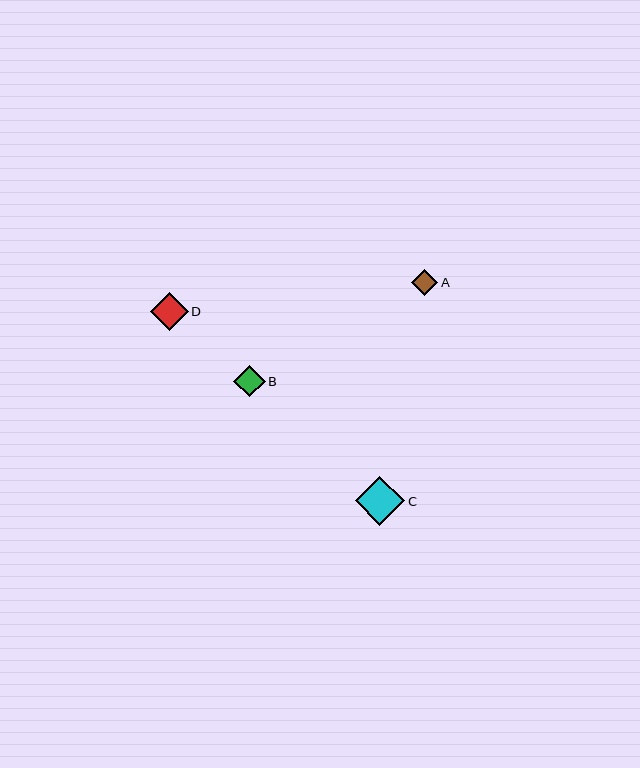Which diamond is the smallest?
Diamond A is the smallest with a size of approximately 26 pixels.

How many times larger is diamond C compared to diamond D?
Diamond C is approximately 1.3 times the size of diamond D.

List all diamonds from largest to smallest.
From largest to smallest: C, D, B, A.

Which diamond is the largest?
Diamond C is the largest with a size of approximately 49 pixels.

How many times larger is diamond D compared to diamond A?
Diamond D is approximately 1.5 times the size of diamond A.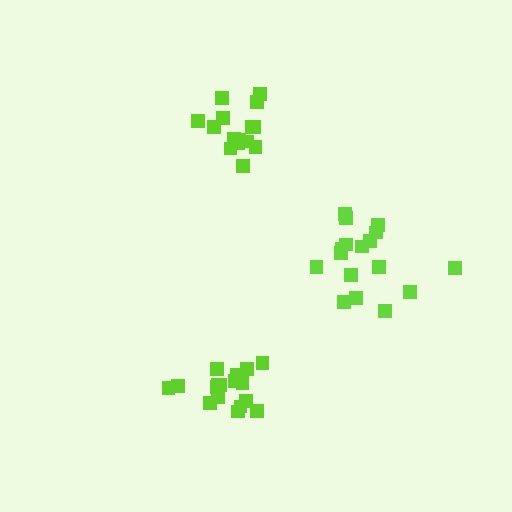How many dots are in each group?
Group 1: 15 dots, Group 2: 17 dots, Group 3: 17 dots (49 total).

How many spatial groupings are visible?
There are 3 spatial groupings.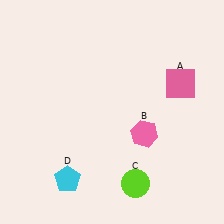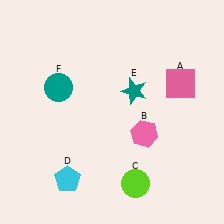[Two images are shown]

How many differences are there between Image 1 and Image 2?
There are 2 differences between the two images.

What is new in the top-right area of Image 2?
A teal star (E) was added in the top-right area of Image 2.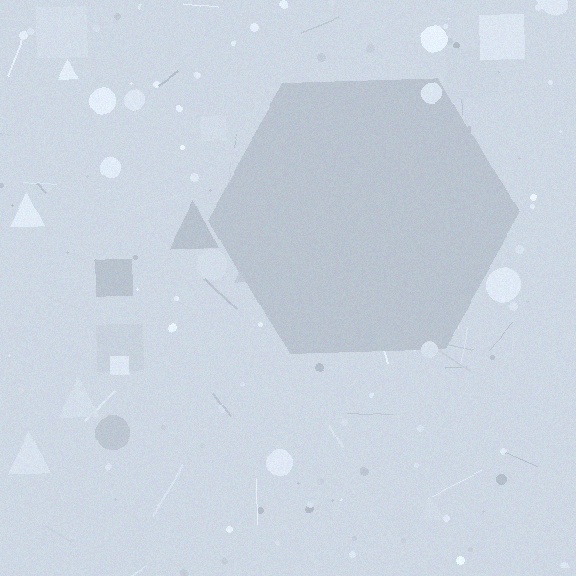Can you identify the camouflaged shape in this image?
The camouflaged shape is a hexagon.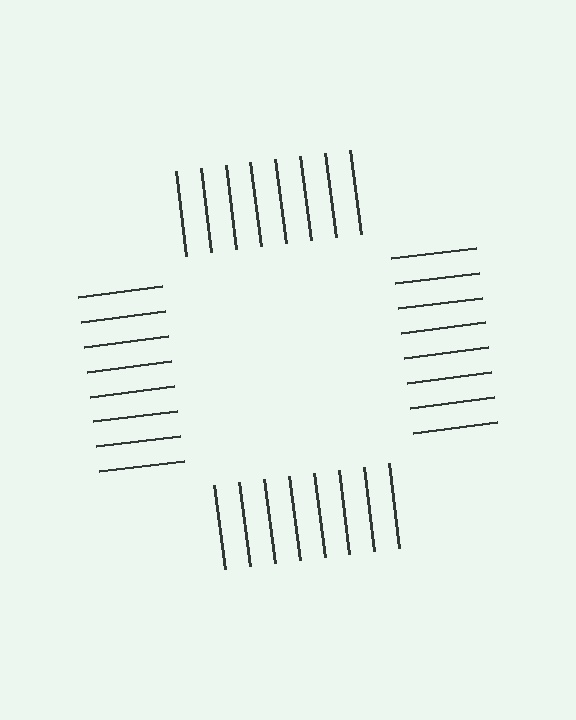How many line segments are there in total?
32 — 8 along each of the 4 edges.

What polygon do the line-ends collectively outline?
An illusory square — the line segments terminate on its edges but no continuous stroke is drawn.